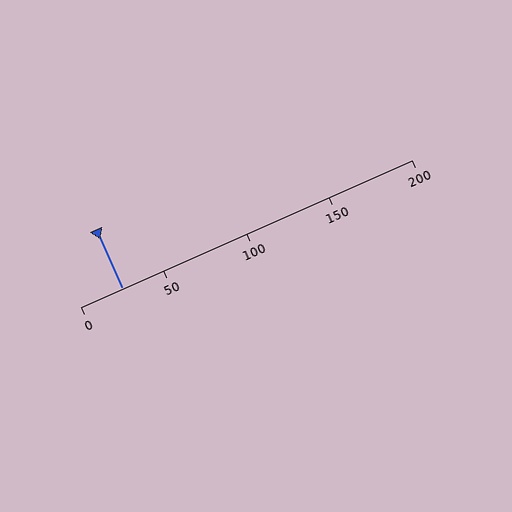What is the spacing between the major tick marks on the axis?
The major ticks are spaced 50 apart.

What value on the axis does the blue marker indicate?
The marker indicates approximately 25.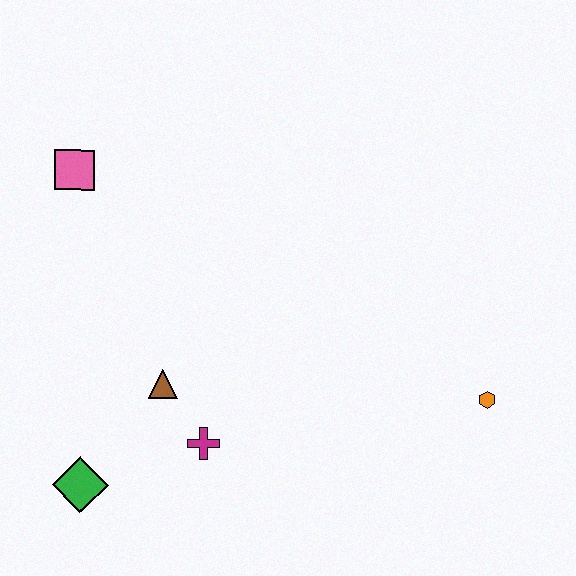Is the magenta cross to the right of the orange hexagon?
No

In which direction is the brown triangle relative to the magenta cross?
The brown triangle is above the magenta cross.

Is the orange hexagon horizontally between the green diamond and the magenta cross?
No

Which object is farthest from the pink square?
The orange hexagon is farthest from the pink square.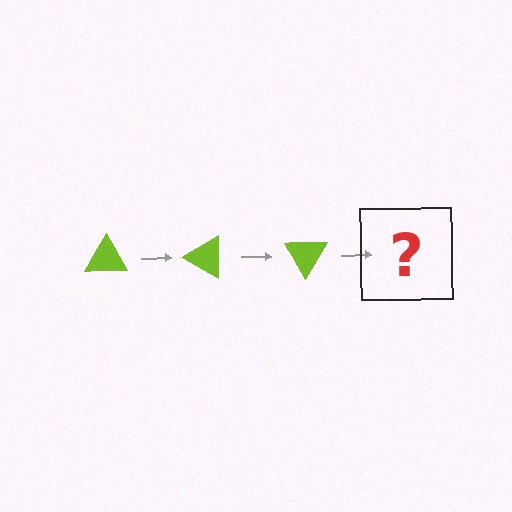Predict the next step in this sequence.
The next step is a lime triangle rotated 90 degrees.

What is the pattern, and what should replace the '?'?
The pattern is that the triangle rotates 30 degrees each step. The '?' should be a lime triangle rotated 90 degrees.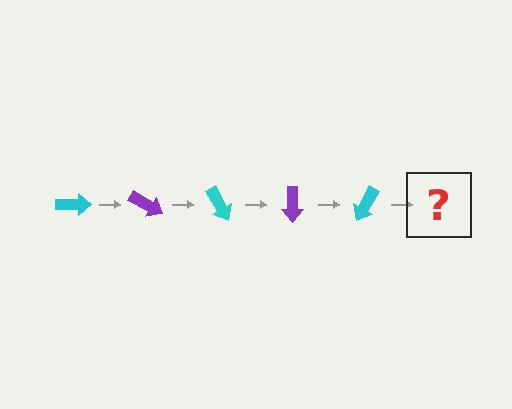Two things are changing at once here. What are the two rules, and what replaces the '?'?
The two rules are that it rotates 30 degrees each step and the color cycles through cyan and purple. The '?' should be a purple arrow, rotated 150 degrees from the start.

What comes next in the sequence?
The next element should be a purple arrow, rotated 150 degrees from the start.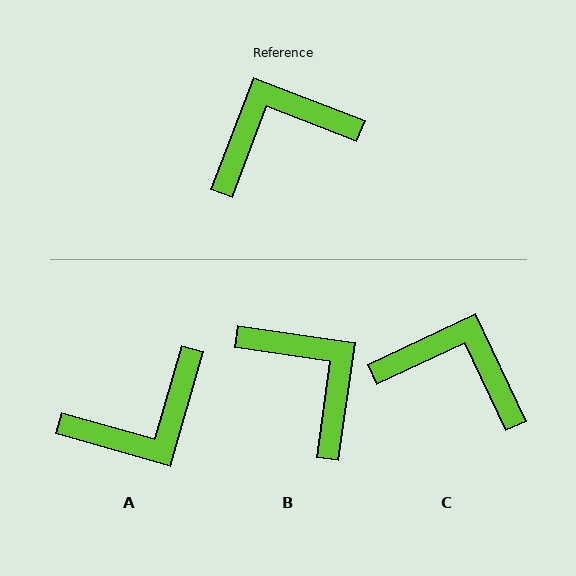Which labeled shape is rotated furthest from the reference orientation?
A, about 175 degrees away.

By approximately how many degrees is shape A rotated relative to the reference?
Approximately 175 degrees clockwise.